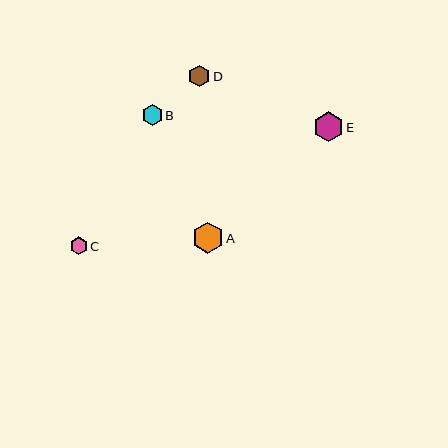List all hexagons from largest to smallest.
From largest to smallest: A, E, D, B, C.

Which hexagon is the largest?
Hexagon A is the largest with a size of approximately 31 pixels.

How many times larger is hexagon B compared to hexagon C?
Hexagon B is approximately 1.2 times the size of hexagon C.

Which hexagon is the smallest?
Hexagon C is the smallest with a size of approximately 18 pixels.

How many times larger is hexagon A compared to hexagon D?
Hexagon A is approximately 1.4 times the size of hexagon D.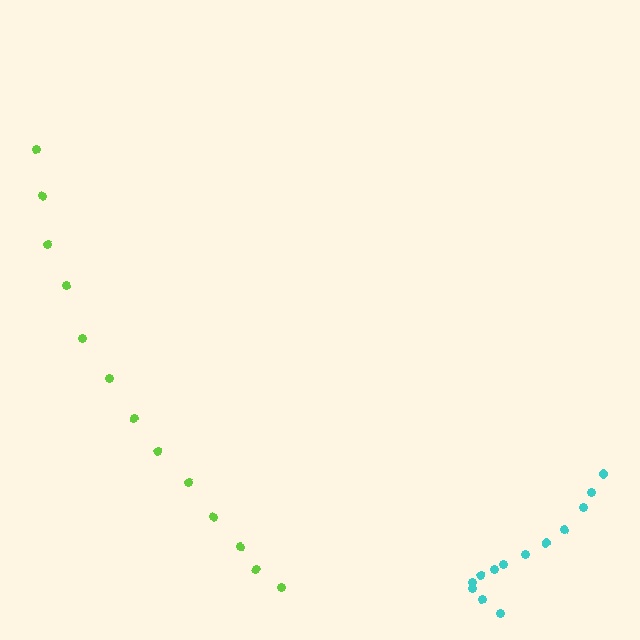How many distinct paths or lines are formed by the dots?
There are 2 distinct paths.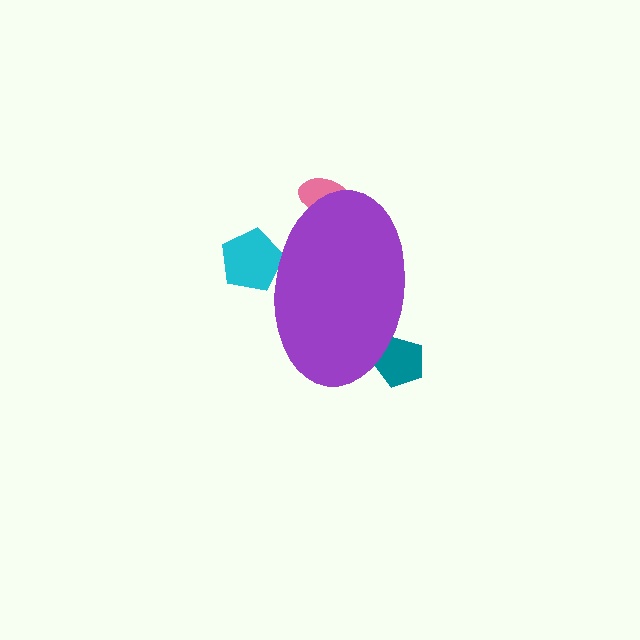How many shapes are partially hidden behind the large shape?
3 shapes are partially hidden.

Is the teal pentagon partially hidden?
Yes, the teal pentagon is partially hidden behind the purple ellipse.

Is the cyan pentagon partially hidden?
Yes, the cyan pentagon is partially hidden behind the purple ellipse.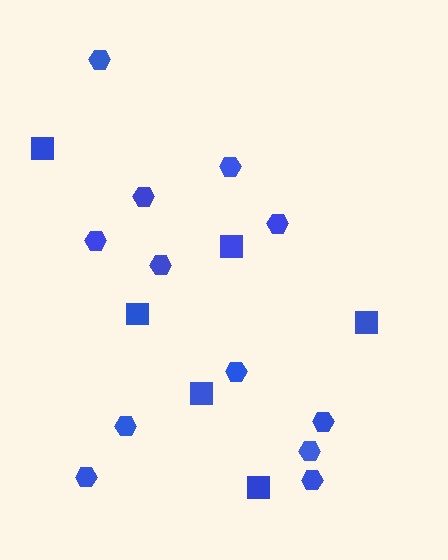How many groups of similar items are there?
There are 2 groups: one group of squares (6) and one group of hexagons (12).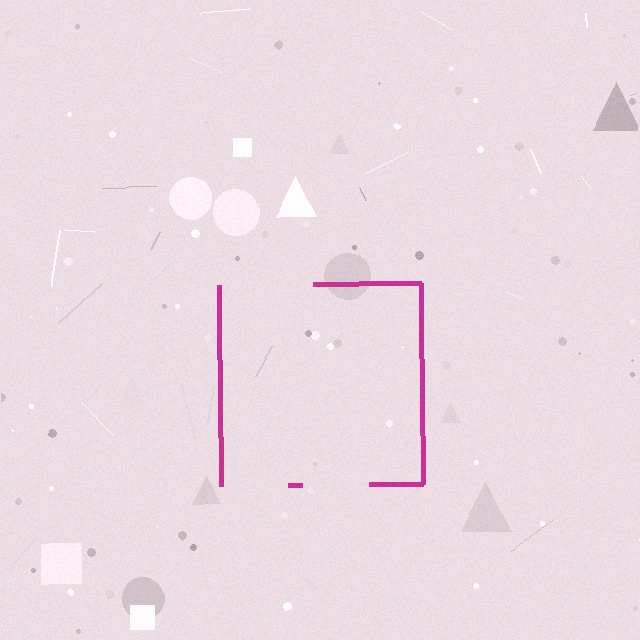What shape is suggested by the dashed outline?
The dashed outline suggests a square.